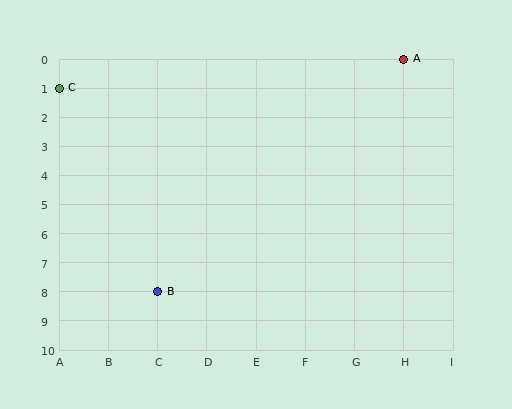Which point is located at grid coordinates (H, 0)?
Point A is at (H, 0).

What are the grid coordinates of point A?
Point A is at grid coordinates (H, 0).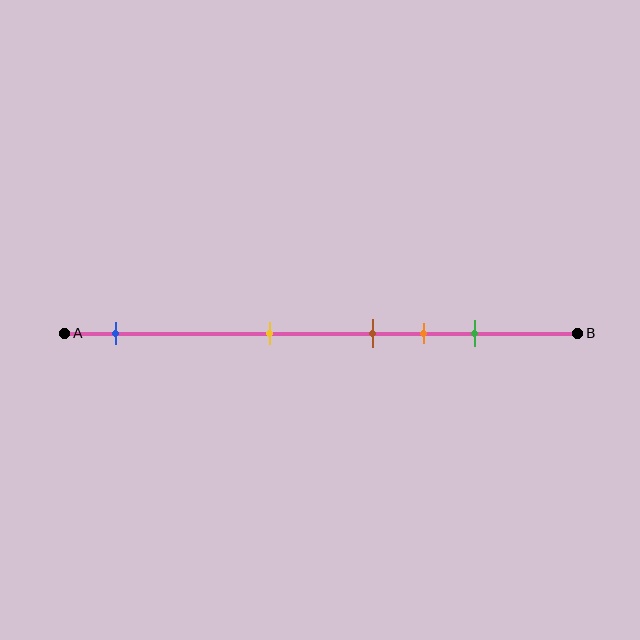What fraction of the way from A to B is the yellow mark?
The yellow mark is approximately 40% (0.4) of the way from A to B.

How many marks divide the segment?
There are 5 marks dividing the segment.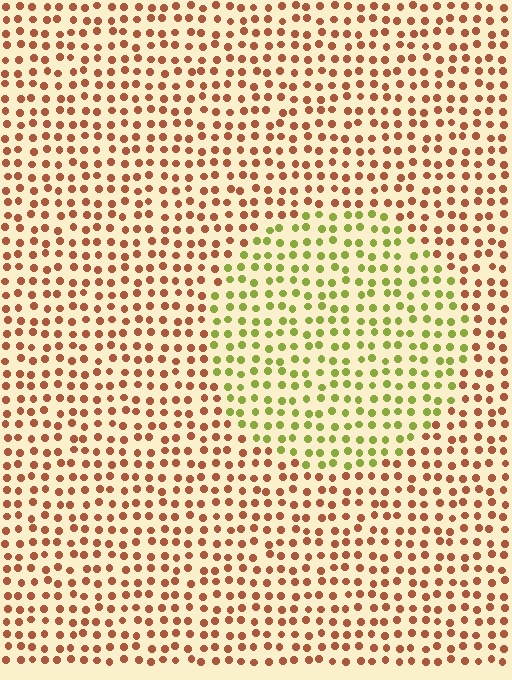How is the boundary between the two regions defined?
The boundary is defined purely by a slight shift in hue (about 64 degrees). Spacing, size, and orientation are identical on both sides.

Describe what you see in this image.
The image is filled with small brown elements in a uniform arrangement. A circle-shaped region is visible where the elements are tinted to a slightly different hue, forming a subtle color boundary.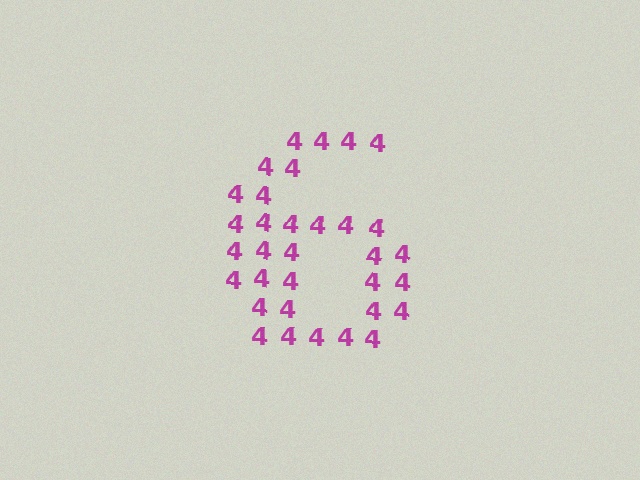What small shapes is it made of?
It is made of small digit 4's.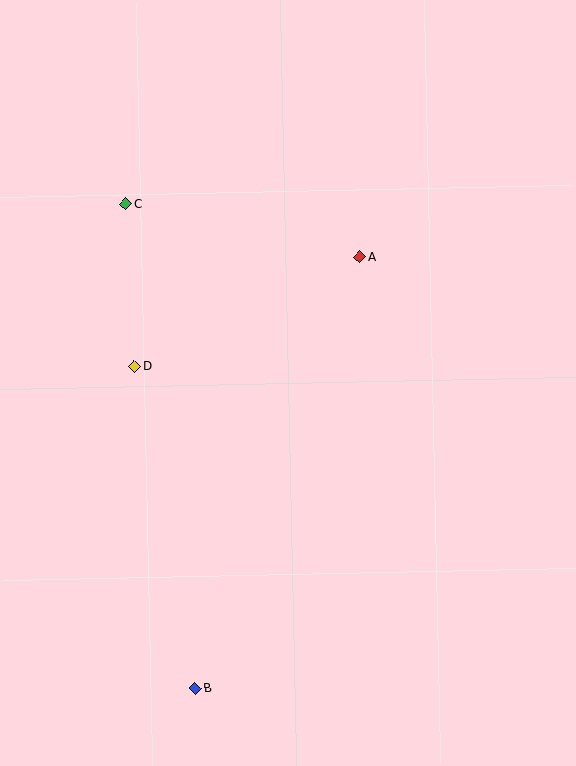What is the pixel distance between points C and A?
The distance between C and A is 240 pixels.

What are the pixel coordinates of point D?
Point D is at (134, 367).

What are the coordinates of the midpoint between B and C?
The midpoint between B and C is at (161, 446).